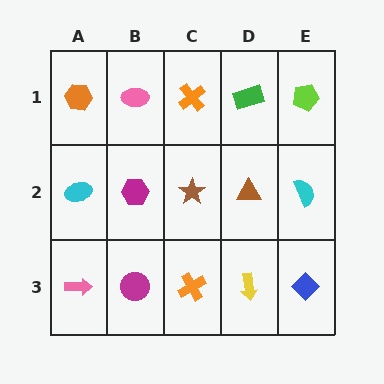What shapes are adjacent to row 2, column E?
A lime pentagon (row 1, column E), a blue diamond (row 3, column E), a brown triangle (row 2, column D).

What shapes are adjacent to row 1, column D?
A brown triangle (row 2, column D), an orange cross (row 1, column C), a lime pentagon (row 1, column E).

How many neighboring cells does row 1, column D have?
3.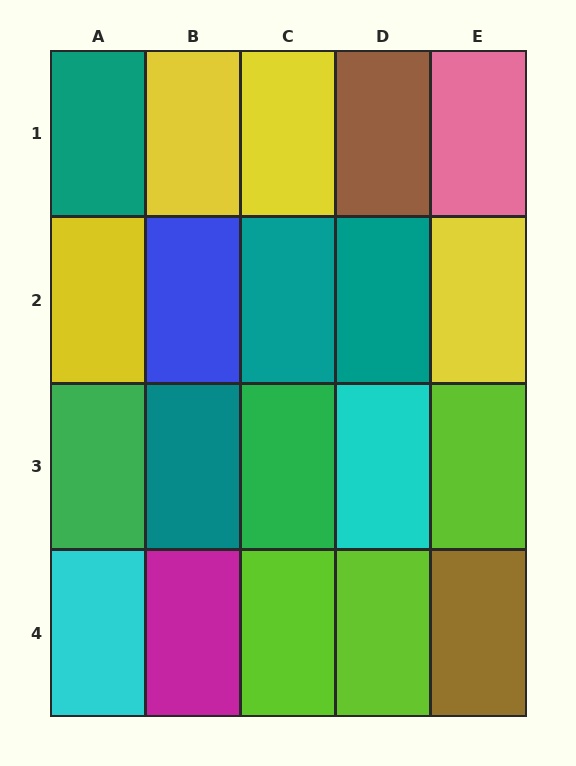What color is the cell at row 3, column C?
Green.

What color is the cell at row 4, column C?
Lime.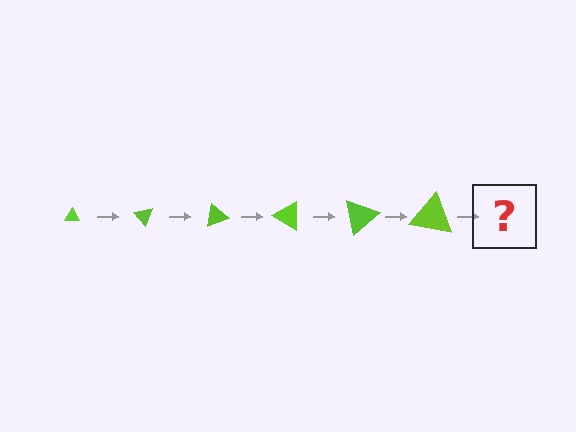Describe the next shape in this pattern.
It should be a triangle, larger than the previous one and rotated 300 degrees from the start.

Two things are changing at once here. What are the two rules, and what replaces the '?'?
The two rules are that the triangle grows larger each step and it rotates 50 degrees each step. The '?' should be a triangle, larger than the previous one and rotated 300 degrees from the start.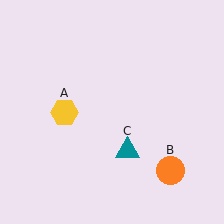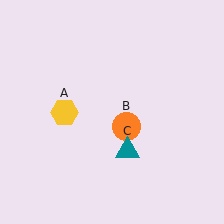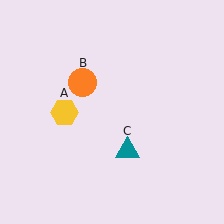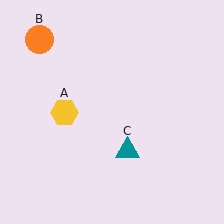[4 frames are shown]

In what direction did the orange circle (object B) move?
The orange circle (object B) moved up and to the left.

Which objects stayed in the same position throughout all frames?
Yellow hexagon (object A) and teal triangle (object C) remained stationary.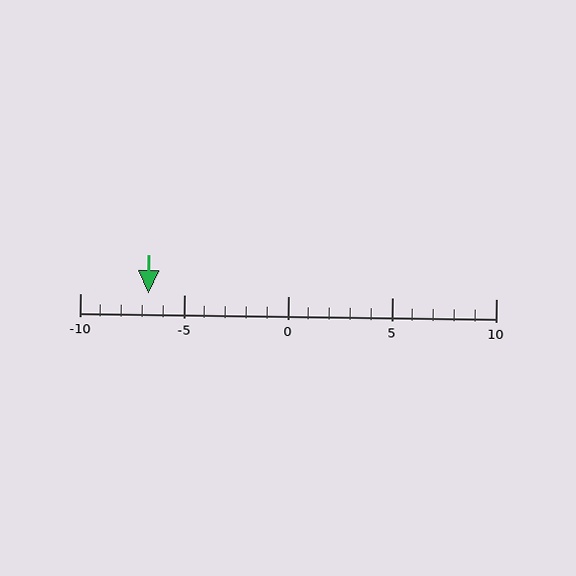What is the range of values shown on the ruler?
The ruler shows values from -10 to 10.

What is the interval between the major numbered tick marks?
The major tick marks are spaced 5 units apart.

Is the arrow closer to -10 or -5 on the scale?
The arrow is closer to -5.